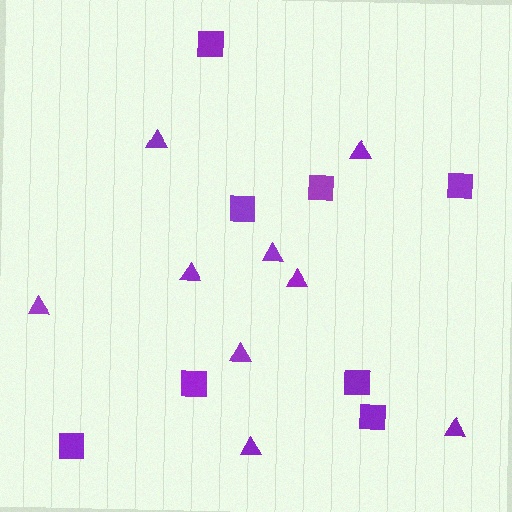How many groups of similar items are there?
There are 2 groups: one group of squares (8) and one group of triangles (9).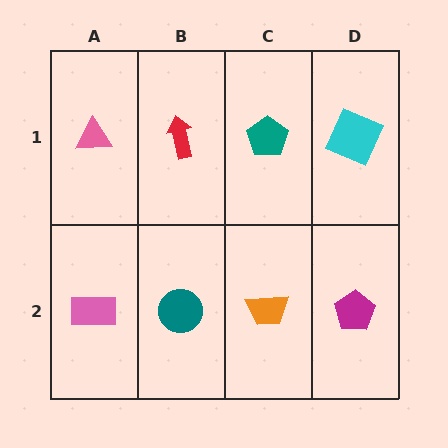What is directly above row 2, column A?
A pink triangle.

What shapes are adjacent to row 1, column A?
A pink rectangle (row 2, column A), a red arrow (row 1, column B).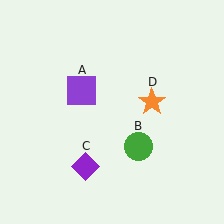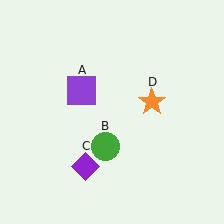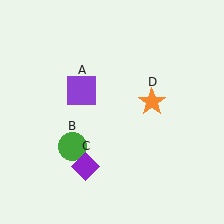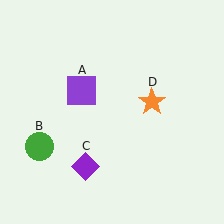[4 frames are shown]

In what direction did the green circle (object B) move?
The green circle (object B) moved left.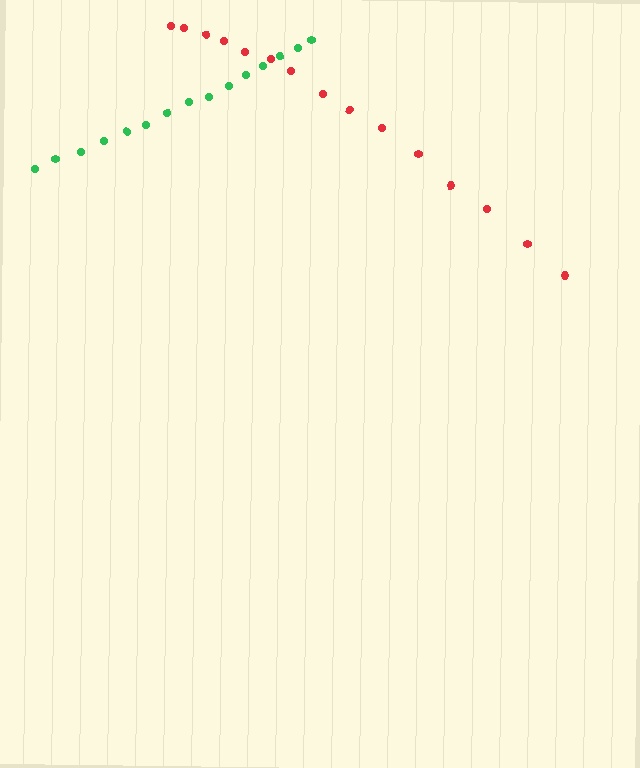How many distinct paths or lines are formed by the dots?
There are 2 distinct paths.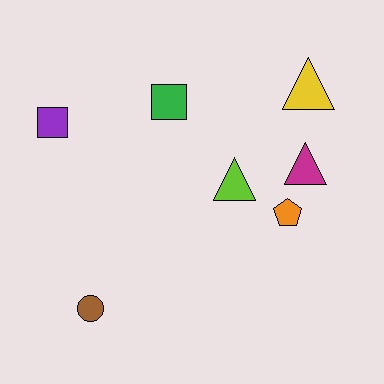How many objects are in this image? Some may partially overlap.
There are 7 objects.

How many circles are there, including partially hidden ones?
There is 1 circle.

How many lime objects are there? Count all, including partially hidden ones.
There is 1 lime object.